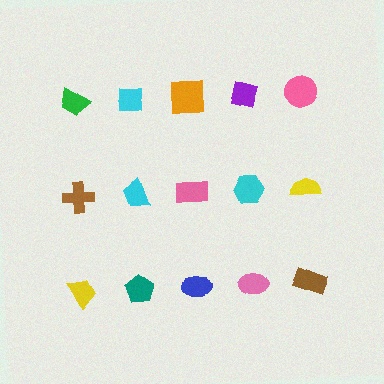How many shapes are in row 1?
5 shapes.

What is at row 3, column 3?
A blue ellipse.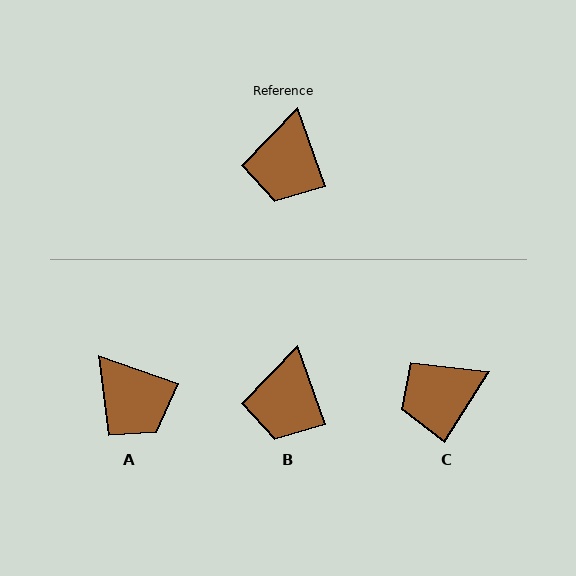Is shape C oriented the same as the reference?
No, it is off by about 53 degrees.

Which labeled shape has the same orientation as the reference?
B.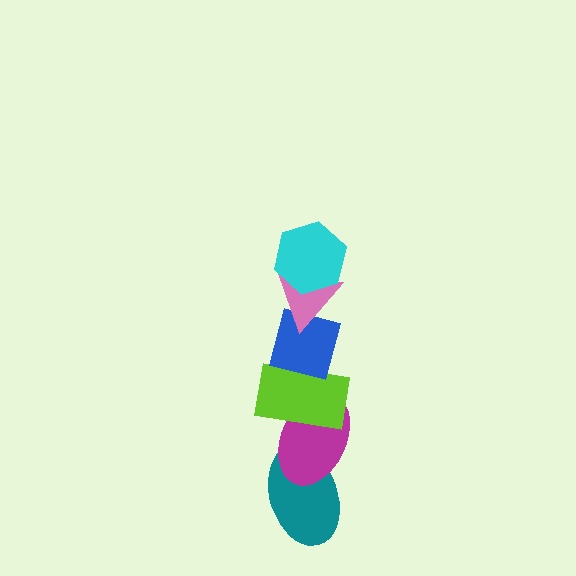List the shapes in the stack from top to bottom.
From top to bottom: the cyan hexagon, the pink triangle, the blue square, the lime rectangle, the magenta ellipse, the teal ellipse.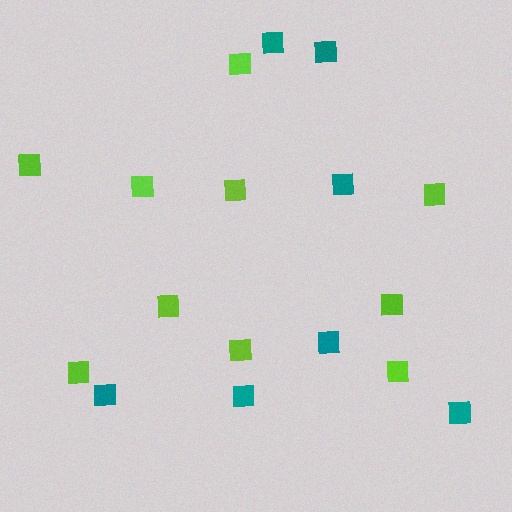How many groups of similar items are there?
There are 2 groups: one group of lime squares (10) and one group of teal squares (7).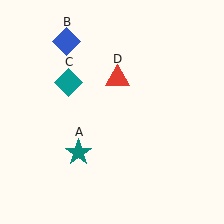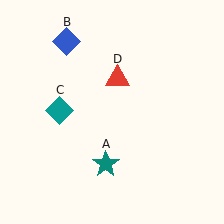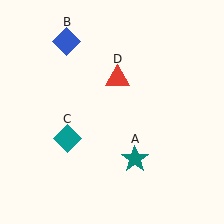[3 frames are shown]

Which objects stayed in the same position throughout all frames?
Blue diamond (object B) and red triangle (object D) remained stationary.